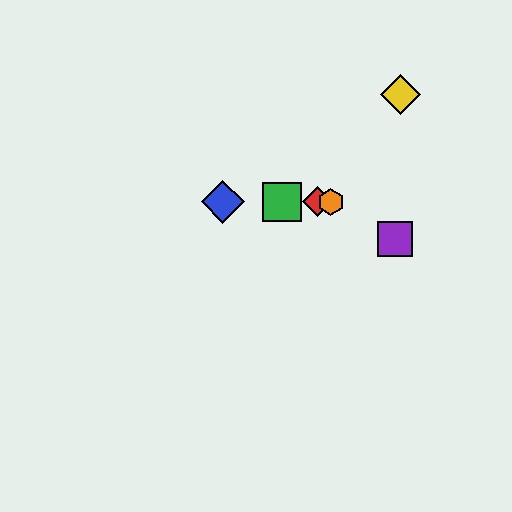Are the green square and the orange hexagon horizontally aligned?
Yes, both are at y≈202.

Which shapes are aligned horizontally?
The red diamond, the blue diamond, the green square, the orange hexagon are aligned horizontally.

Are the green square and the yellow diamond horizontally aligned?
No, the green square is at y≈202 and the yellow diamond is at y≈94.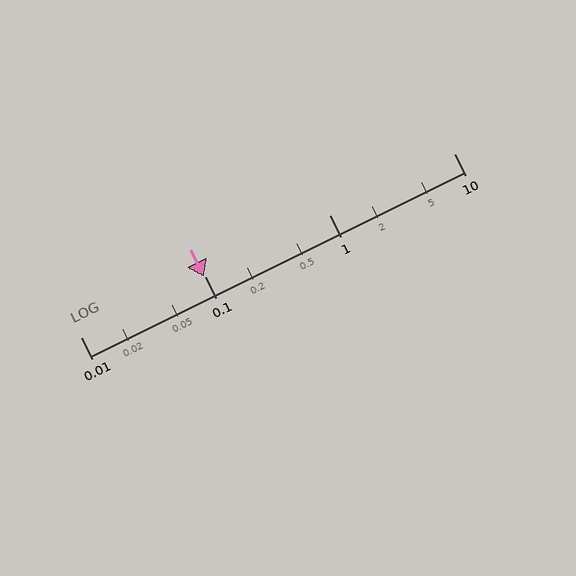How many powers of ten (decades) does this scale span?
The scale spans 3 decades, from 0.01 to 10.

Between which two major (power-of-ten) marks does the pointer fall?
The pointer is between 0.01 and 0.1.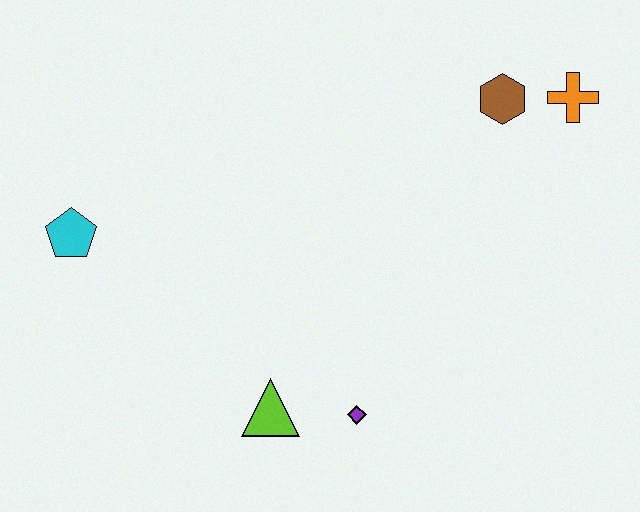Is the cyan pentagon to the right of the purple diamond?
No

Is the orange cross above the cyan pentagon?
Yes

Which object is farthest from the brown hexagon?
The cyan pentagon is farthest from the brown hexagon.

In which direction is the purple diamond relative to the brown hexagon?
The purple diamond is below the brown hexagon.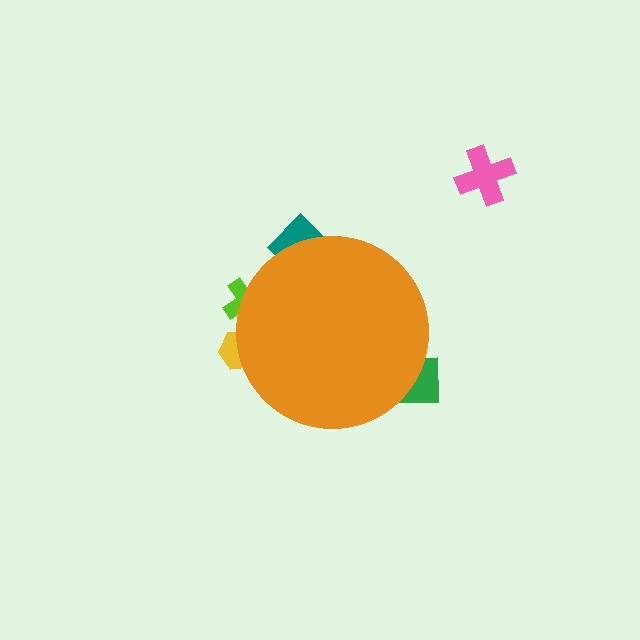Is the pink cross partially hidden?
No, the pink cross is fully visible.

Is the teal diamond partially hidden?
Yes, the teal diamond is partially hidden behind the orange circle.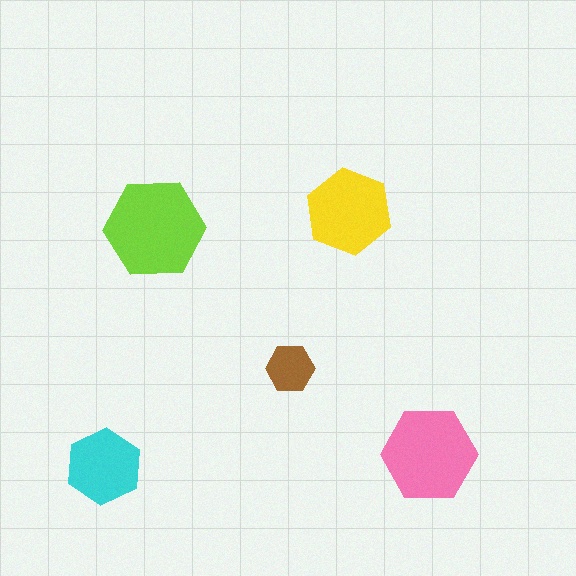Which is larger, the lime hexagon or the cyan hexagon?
The lime one.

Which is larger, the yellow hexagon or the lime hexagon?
The lime one.